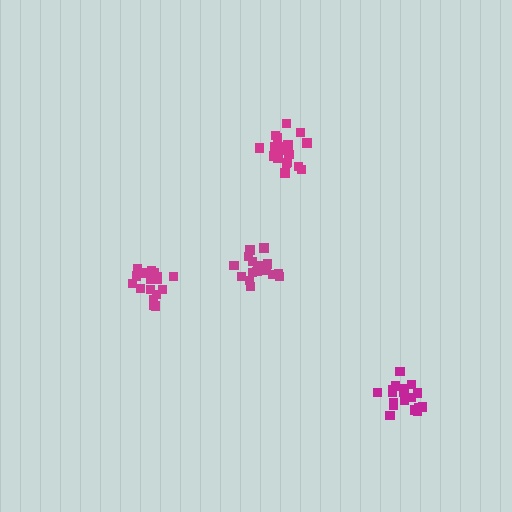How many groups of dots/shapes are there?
There are 4 groups.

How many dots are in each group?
Group 1: 17 dots, Group 2: 17 dots, Group 3: 18 dots, Group 4: 20 dots (72 total).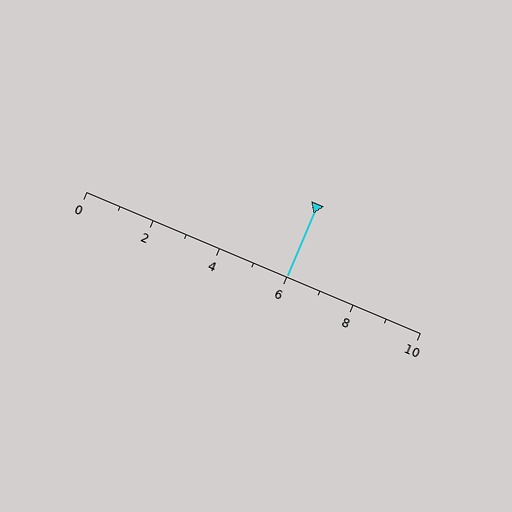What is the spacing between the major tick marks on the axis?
The major ticks are spaced 2 apart.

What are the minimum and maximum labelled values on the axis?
The axis runs from 0 to 10.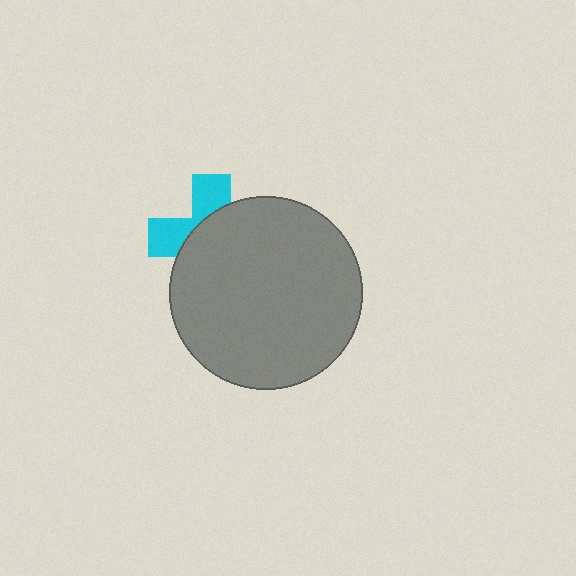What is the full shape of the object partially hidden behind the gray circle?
The partially hidden object is a cyan cross.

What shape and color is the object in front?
The object in front is a gray circle.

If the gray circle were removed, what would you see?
You would see the complete cyan cross.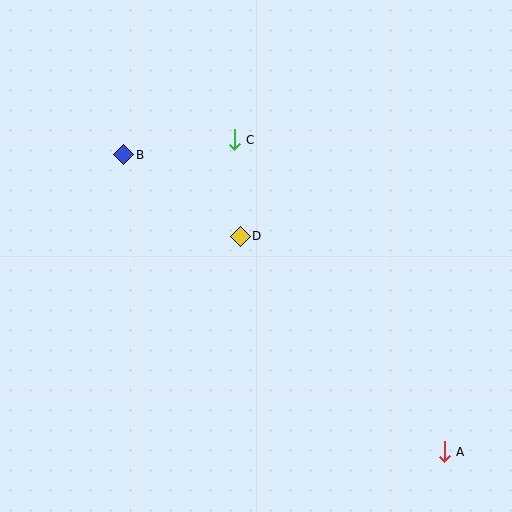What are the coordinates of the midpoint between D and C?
The midpoint between D and C is at (237, 188).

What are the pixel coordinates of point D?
Point D is at (240, 236).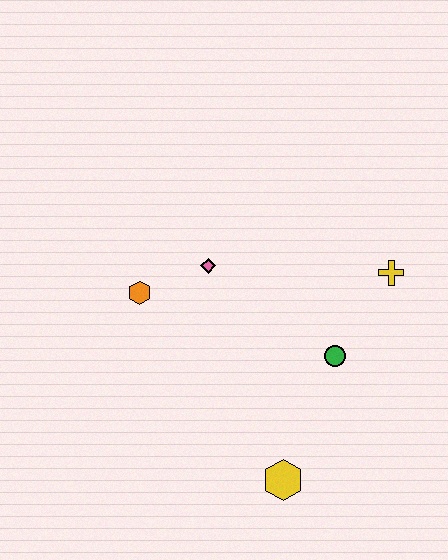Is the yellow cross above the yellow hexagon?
Yes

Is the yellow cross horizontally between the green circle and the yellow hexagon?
No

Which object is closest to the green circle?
The yellow cross is closest to the green circle.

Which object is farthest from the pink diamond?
The yellow hexagon is farthest from the pink diamond.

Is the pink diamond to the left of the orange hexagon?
No